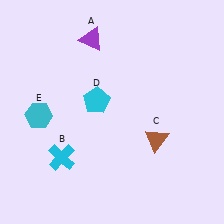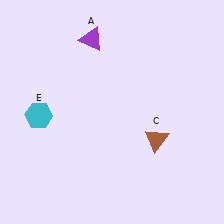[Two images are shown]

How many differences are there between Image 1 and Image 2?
There are 2 differences between the two images.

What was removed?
The cyan pentagon (D), the cyan cross (B) were removed in Image 2.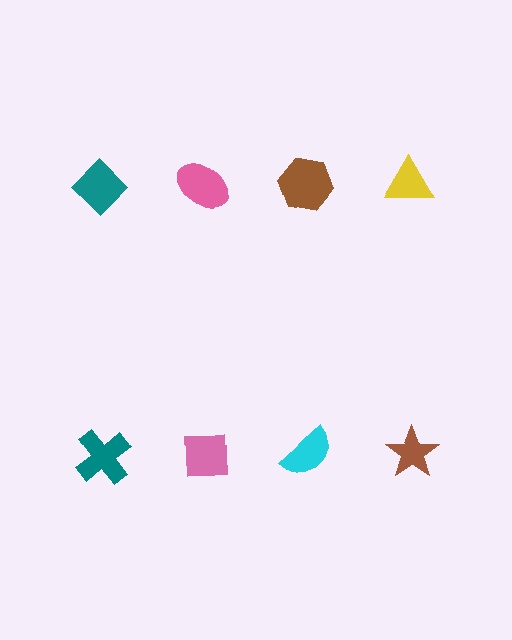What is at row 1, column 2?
A pink ellipse.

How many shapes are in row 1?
4 shapes.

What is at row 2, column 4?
A brown star.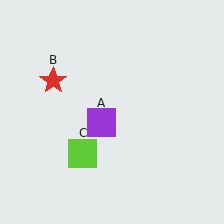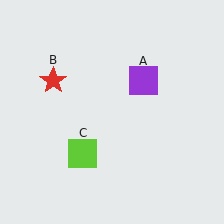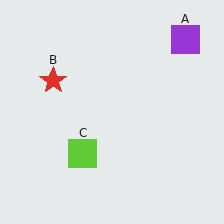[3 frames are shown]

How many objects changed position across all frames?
1 object changed position: purple square (object A).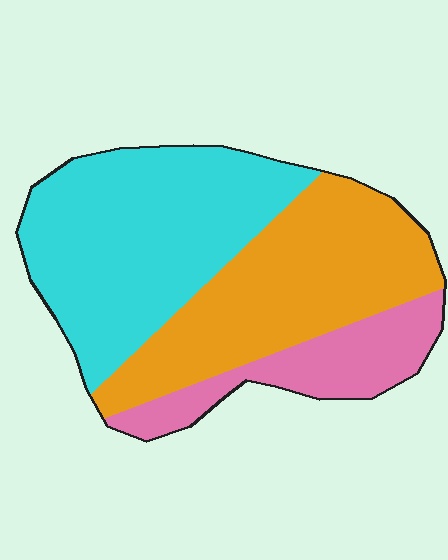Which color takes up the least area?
Pink, at roughly 20%.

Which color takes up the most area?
Cyan, at roughly 45%.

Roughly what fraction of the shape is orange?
Orange covers roughly 40% of the shape.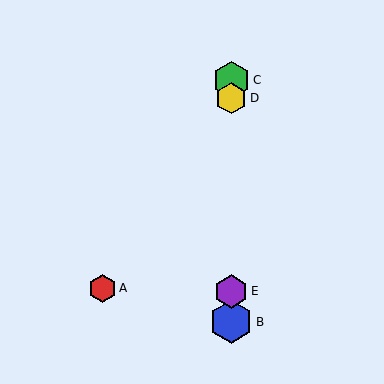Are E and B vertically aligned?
Yes, both are at x≈231.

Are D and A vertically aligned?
No, D is at x≈231 and A is at x≈102.